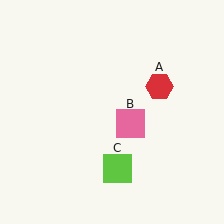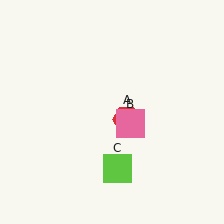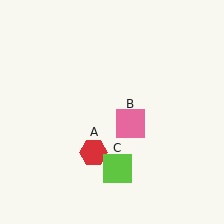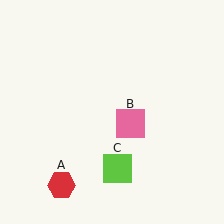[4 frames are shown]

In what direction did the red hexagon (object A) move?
The red hexagon (object A) moved down and to the left.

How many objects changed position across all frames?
1 object changed position: red hexagon (object A).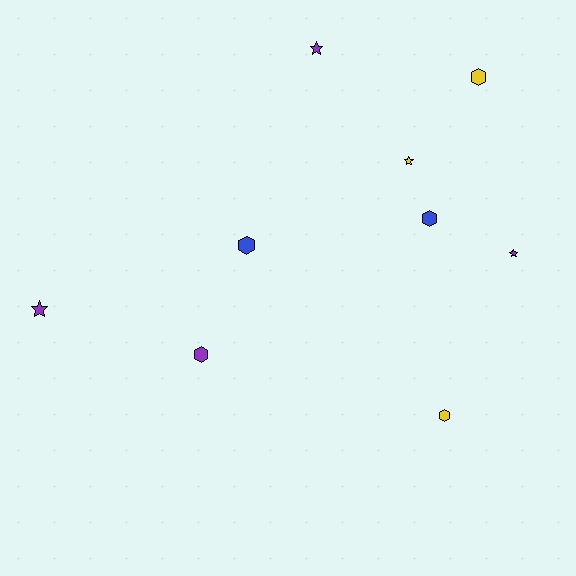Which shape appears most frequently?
Hexagon, with 5 objects.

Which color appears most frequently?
Purple, with 4 objects.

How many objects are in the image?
There are 9 objects.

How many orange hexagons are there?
There are no orange hexagons.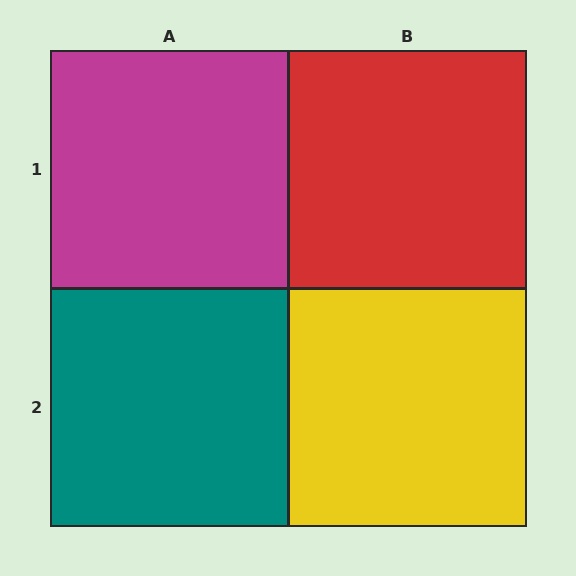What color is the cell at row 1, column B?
Red.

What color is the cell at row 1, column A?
Magenta.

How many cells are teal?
1 cell is teal.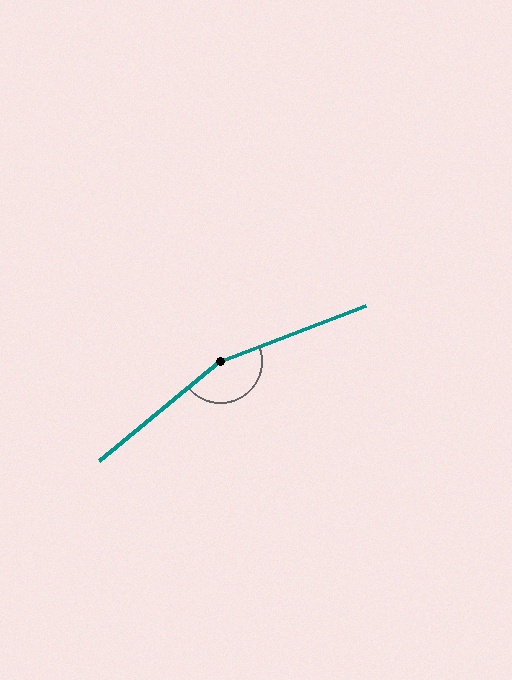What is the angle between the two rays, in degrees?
Approximately 162 degrees.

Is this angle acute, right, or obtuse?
It is obtuse.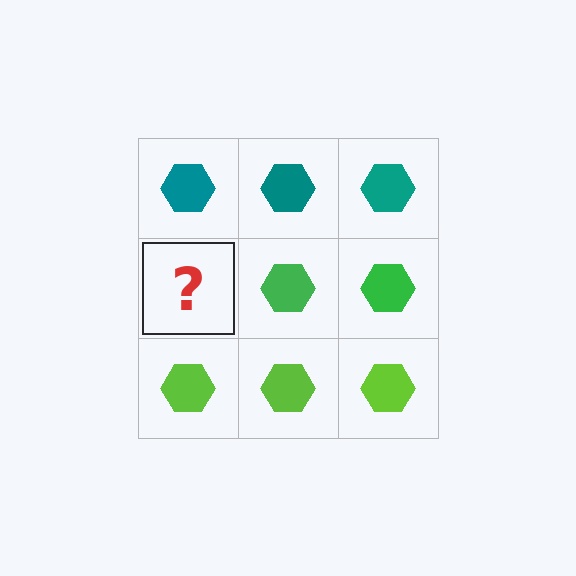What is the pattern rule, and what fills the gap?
The rule is that each row has a consistent color. The gap should be filled with a green hexagon.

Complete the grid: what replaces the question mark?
The question mark should be replaced with a green hexagon.